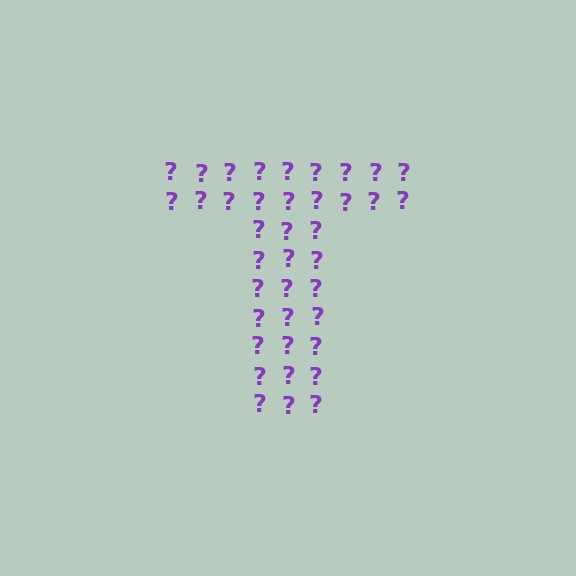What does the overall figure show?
The overall figure shows the letter T.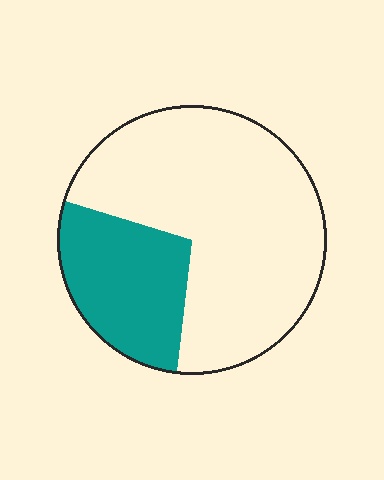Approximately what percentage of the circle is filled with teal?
Approximately 30%.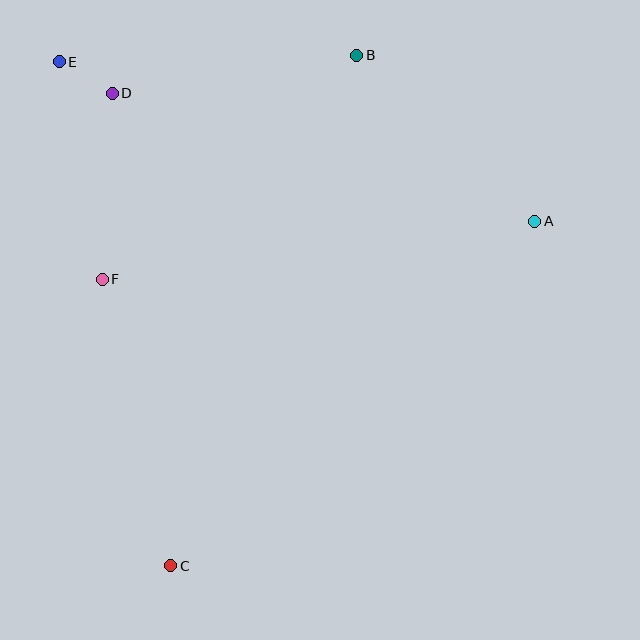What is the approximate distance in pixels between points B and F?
The distance between B and F is approximately 339 pixels.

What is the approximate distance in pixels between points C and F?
The distance between C and F is approximately 294 pixels.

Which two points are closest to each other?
Points D and E are closest to each other.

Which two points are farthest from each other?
Points B and C are farthest from each other.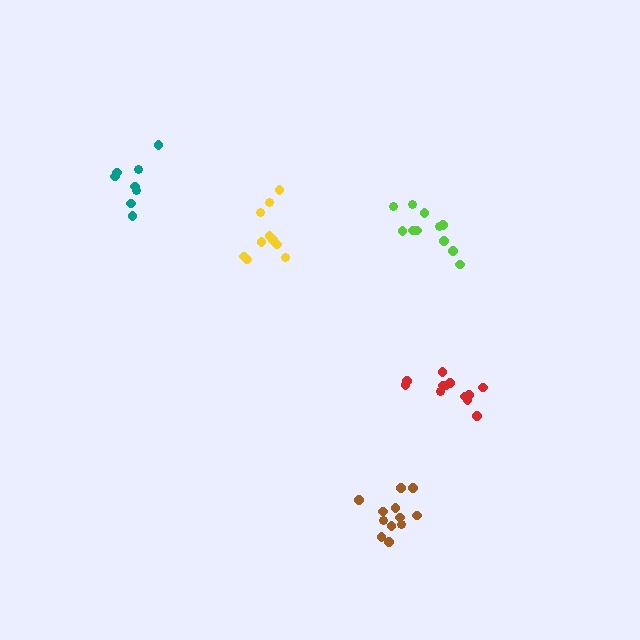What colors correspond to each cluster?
The clusters are colored: lime, red, teal, yellow, brown.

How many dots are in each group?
Group 1: 11 dots, Group 2: 12 dots, Group 3: 8 dots, Group 4: 10 dots, Group 5: 12 dots (53 total).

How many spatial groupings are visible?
There are 5 spatial groupings.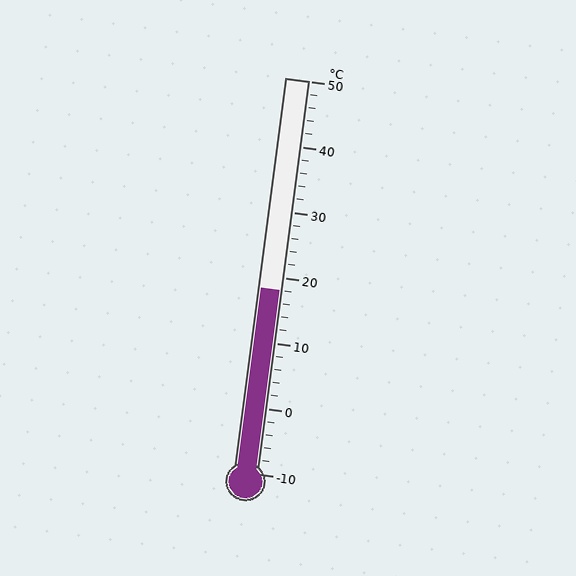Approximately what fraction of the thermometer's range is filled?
The thermometer is filled to approximately 45% of its range.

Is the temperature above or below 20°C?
The temperature is below 20°C.